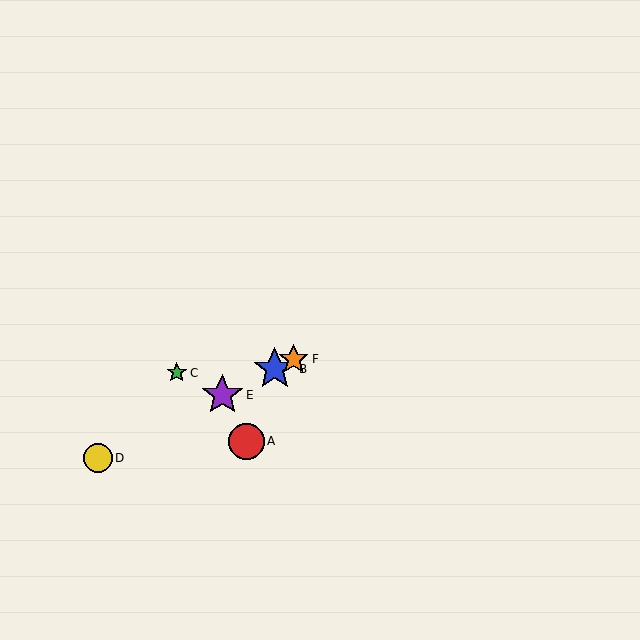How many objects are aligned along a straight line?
4 objects (B, D, E, F) are aligned along a straight line.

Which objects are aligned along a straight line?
Objects B, D, E, F are aligned along a straight line.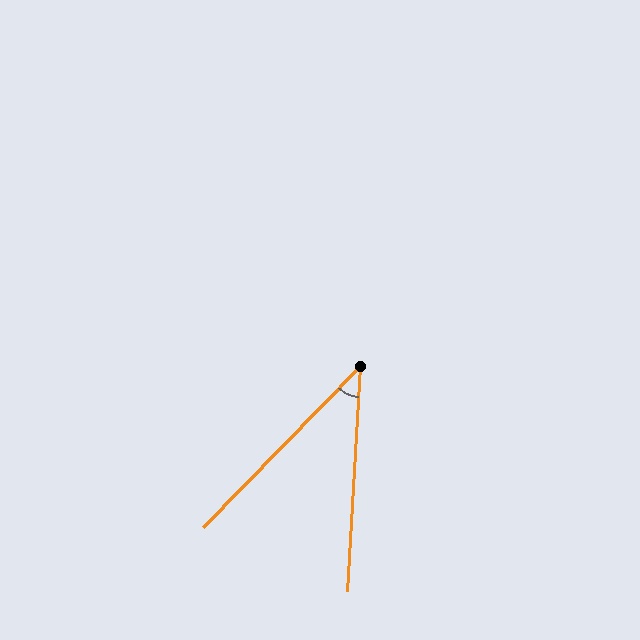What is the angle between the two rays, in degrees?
Approximately 41 degrees.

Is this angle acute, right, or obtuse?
It is acute.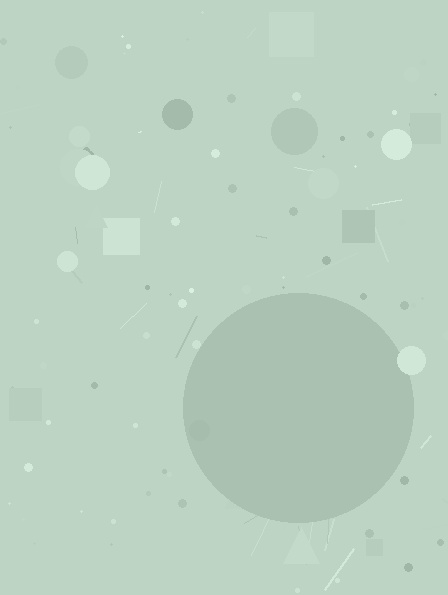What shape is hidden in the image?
A circle is hidden in the image.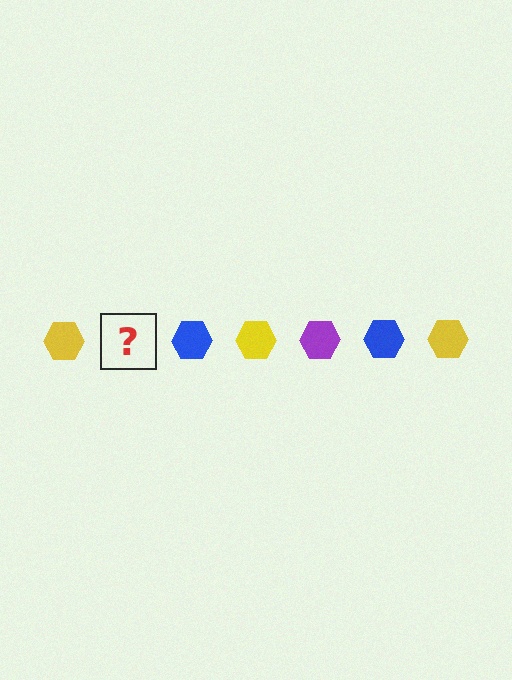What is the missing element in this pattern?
The missing element is a purple hexagon.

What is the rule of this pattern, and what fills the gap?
The rule is that the pattern cycles through yellow, purple, blue hexagons. The gap should be filled with a purple hexagon.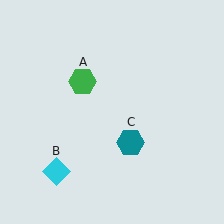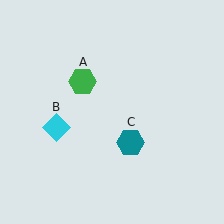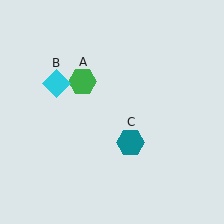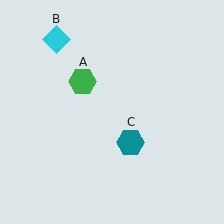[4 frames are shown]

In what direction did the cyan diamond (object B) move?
The cyan diamond (object B) moved up.